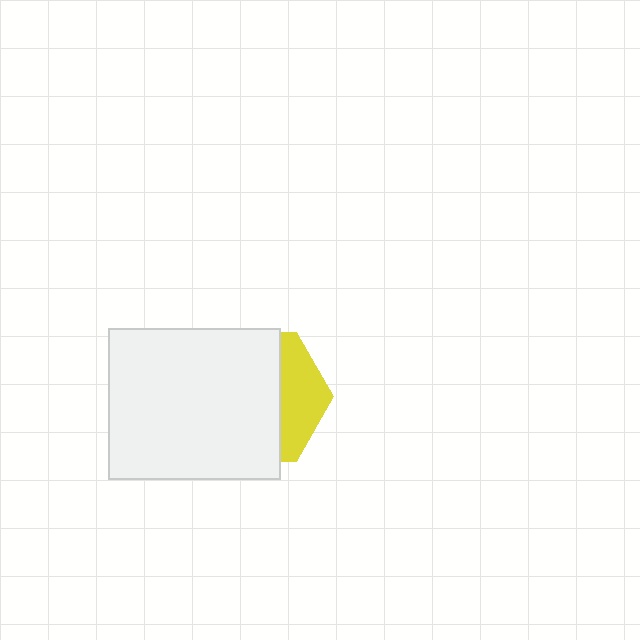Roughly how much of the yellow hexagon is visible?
A small part of it is visible (roughly 30%).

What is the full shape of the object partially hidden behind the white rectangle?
The partially hidden object is a yellow hexagon.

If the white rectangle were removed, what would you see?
You would see the complete yellow hexagon.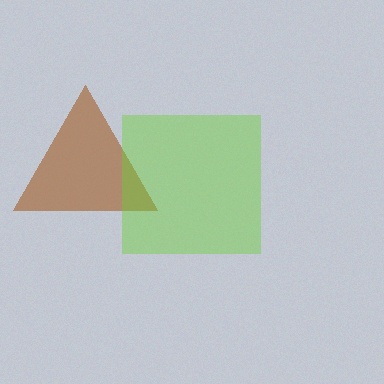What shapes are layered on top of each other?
The layered shapes are: a brown triangle, a lime square.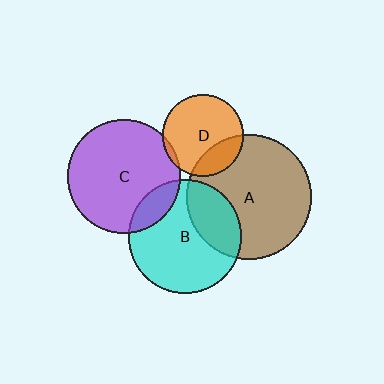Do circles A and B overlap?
Yes.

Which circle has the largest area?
Circle A (brown).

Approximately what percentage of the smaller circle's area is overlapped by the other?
Approximately 30%.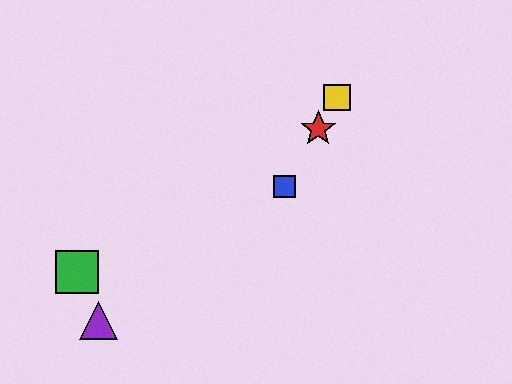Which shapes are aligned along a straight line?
The red star, the blue square, the yellow square are aligned along a straight line.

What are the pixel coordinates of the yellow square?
The yellow square is at (337, 97).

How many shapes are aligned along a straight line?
3 shapes (the red star, the blue square, the yellow square) are aligned along a straight line.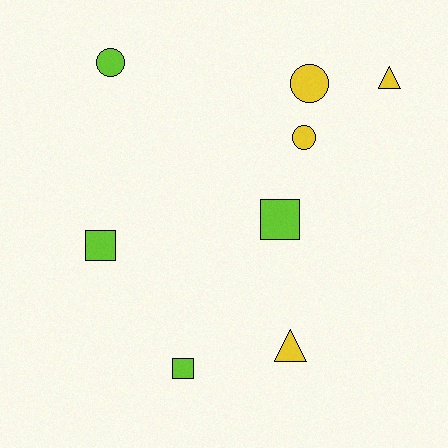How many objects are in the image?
There are 8 objects.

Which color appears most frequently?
Lime, with 4 objects.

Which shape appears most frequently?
Square, with 3 objects.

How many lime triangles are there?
There are no lime triangles.